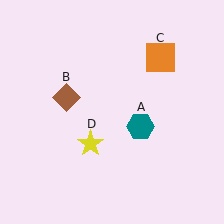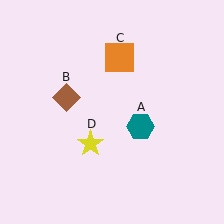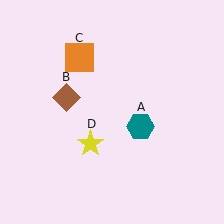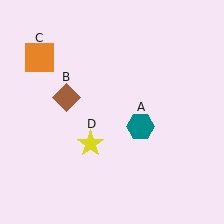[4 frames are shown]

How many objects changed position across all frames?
1 object changed position: orange square (object C).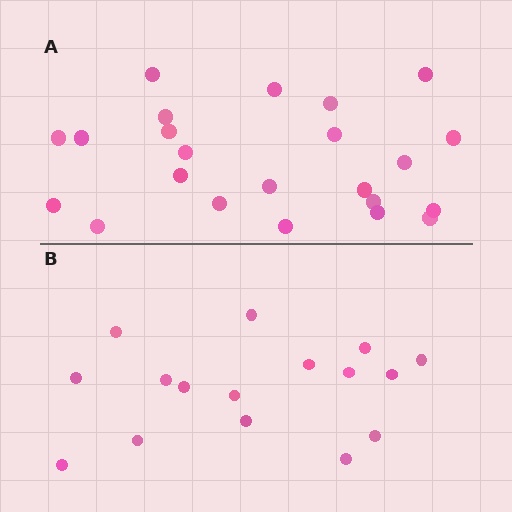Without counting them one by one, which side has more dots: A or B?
Region A (the top region) has more dots.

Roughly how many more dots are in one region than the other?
Region A has roughly 8 or so more dots than region B.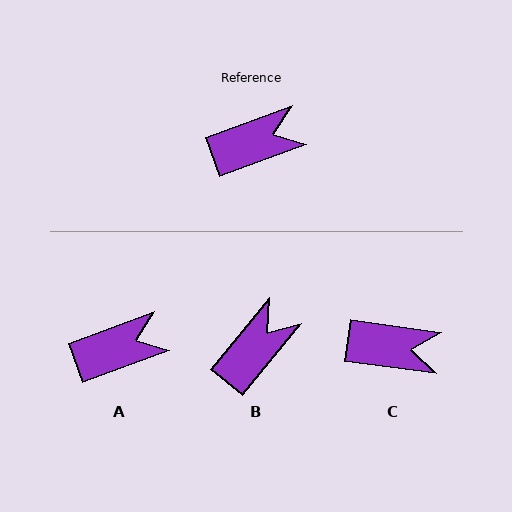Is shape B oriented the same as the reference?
No, it is off by about 31 degrees.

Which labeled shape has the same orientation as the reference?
A.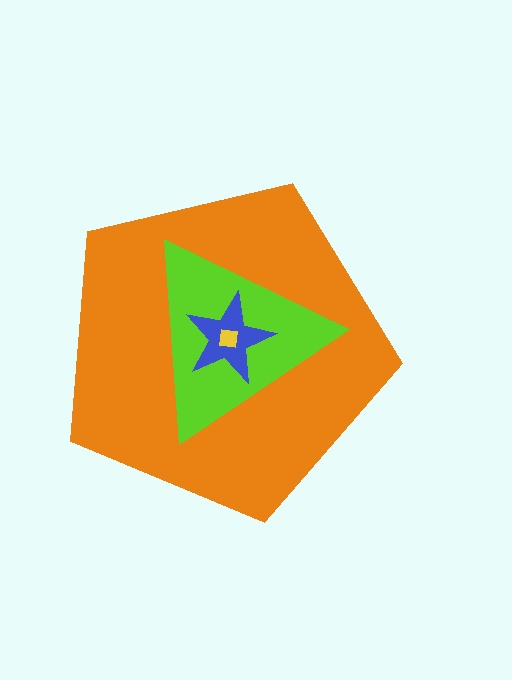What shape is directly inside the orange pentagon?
The lime triangle.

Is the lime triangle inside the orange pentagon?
Yes.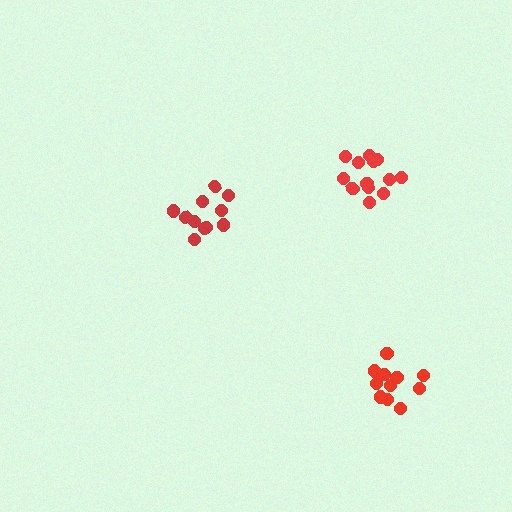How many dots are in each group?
Group 1: 14 dots, Group 2: 11 dots, Group 3: 11 dots (36 total).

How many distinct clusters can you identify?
There are 3 distinct clusters.